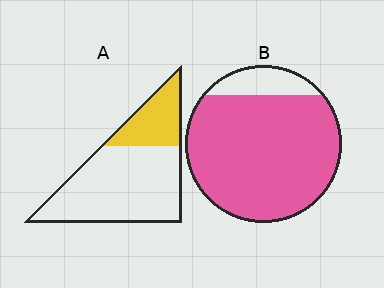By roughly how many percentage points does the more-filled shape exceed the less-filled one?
By roughly 60 percentage points (B over A).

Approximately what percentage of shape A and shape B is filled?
A is approximately 25% and B is approximately 85%.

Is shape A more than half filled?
No.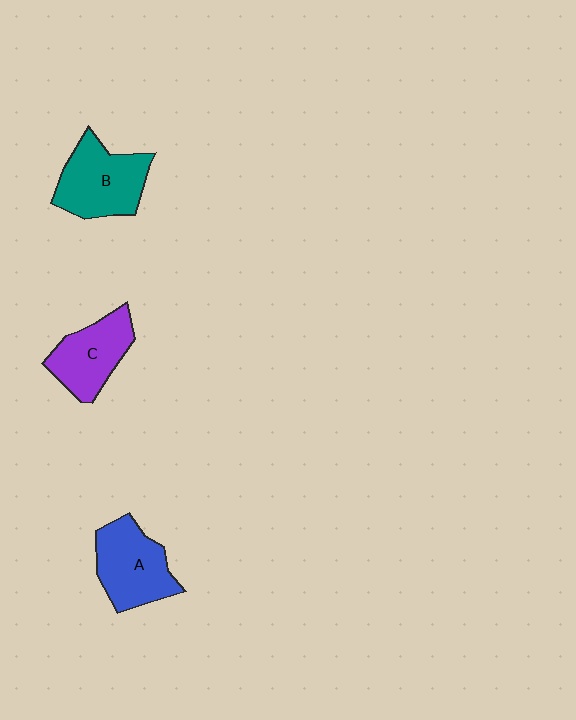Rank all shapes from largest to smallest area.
From largest to smallest: B (teal), A (blue), C (purple).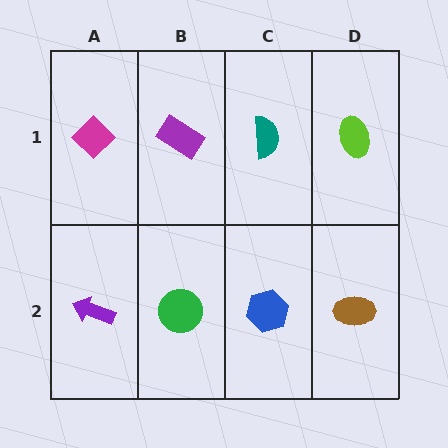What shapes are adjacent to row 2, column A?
A magenta diamond (row 1, column A), a green circle (row 2, column B).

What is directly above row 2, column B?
A purple rectangle.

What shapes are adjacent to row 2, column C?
A teal semicircle (row 1, column C), a green circle (row 2, column B), a brown ellipse (row 2, column D).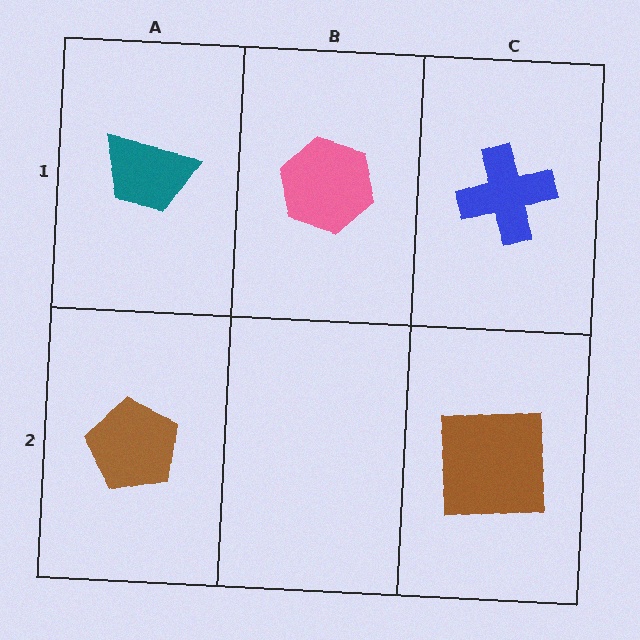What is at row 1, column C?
A blue cross.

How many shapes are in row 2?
2 shapes.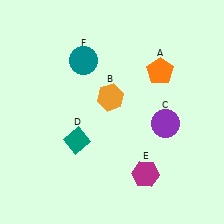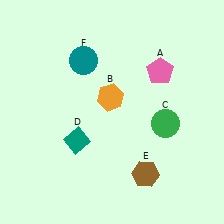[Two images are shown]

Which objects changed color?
A changed from orange to pink. C changed from purple to green. E changed from magenta to brown.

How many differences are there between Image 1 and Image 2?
There are 3 differences between the two images.